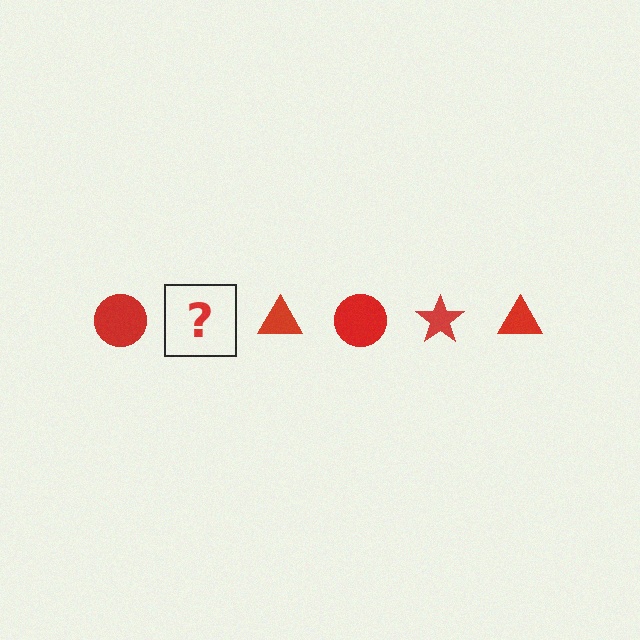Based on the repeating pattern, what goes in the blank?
The blank should be a red star.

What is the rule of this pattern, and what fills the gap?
The rule is that the pattern cycles through circle, star, triangle shapes in red. The gap should be filled with a red star.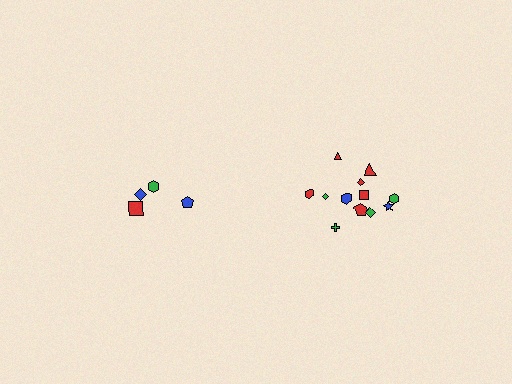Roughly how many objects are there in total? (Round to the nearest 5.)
Roughly 15 objects in total.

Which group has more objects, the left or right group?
The right group.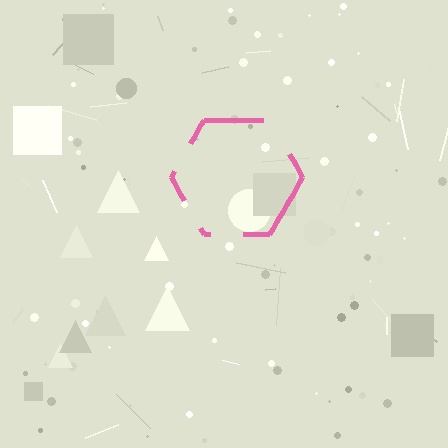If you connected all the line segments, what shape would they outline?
They would outline a hexagon.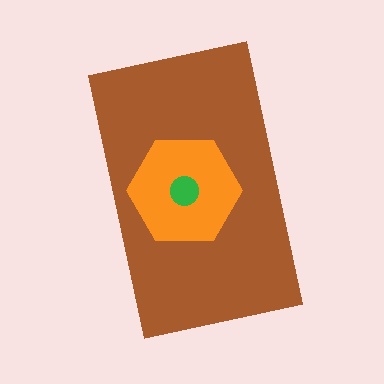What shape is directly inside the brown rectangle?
The orange hexagon.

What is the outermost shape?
The brown rectangle.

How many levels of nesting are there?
3.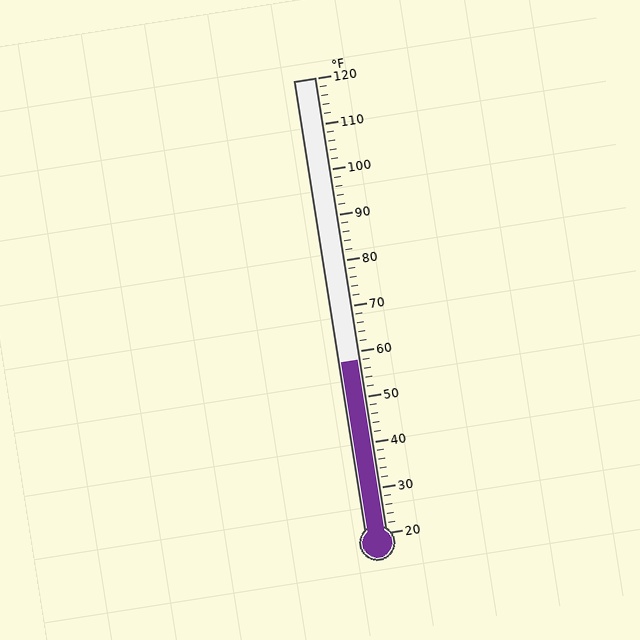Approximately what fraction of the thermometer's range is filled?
The thermometer is filled to approximately 40% of its range.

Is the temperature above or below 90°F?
The temperature is below 90°F.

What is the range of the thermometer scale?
The thermometer scale ranges from 20°F to 120°F.